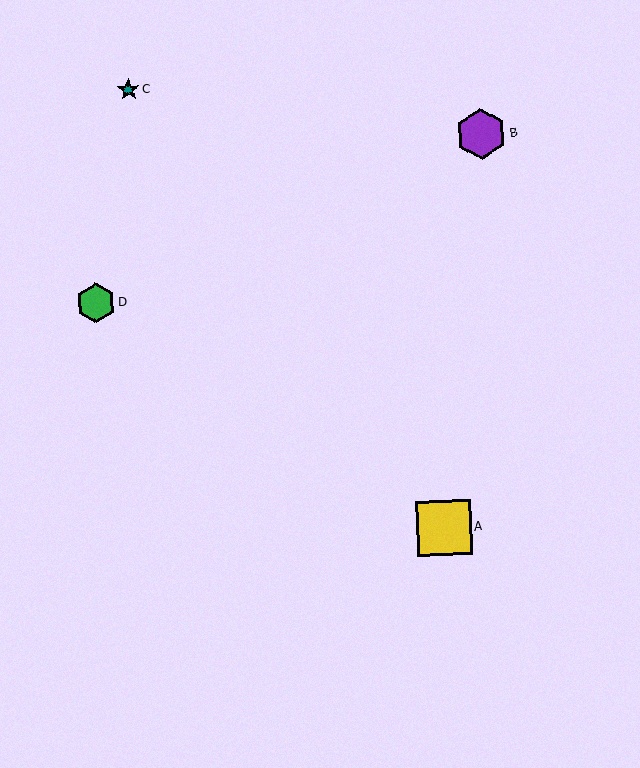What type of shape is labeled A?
Shape A is a yellow square.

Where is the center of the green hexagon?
The center of the green hexagon is at (96, 303).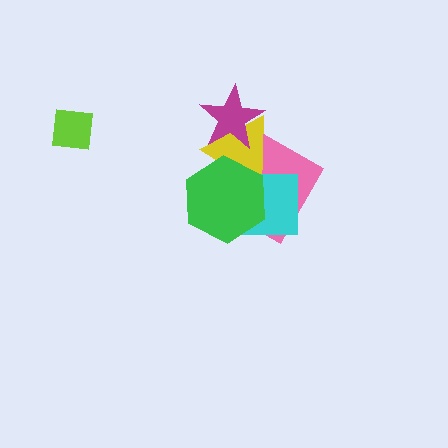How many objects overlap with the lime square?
0 objects overlap with the lime square.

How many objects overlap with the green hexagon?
3 objects overlap with the green hexagon.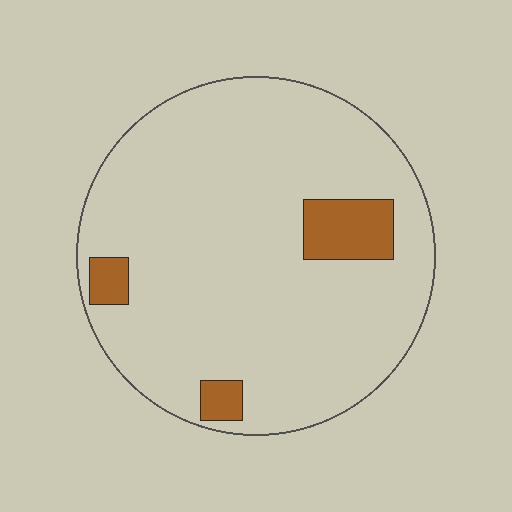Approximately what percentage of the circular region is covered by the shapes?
Approximately 10%.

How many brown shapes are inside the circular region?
3.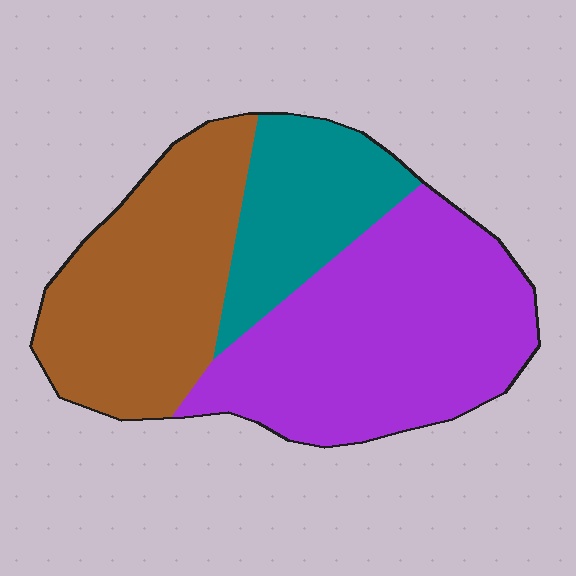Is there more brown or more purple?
Purple.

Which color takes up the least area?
Teal, at roughly 20%.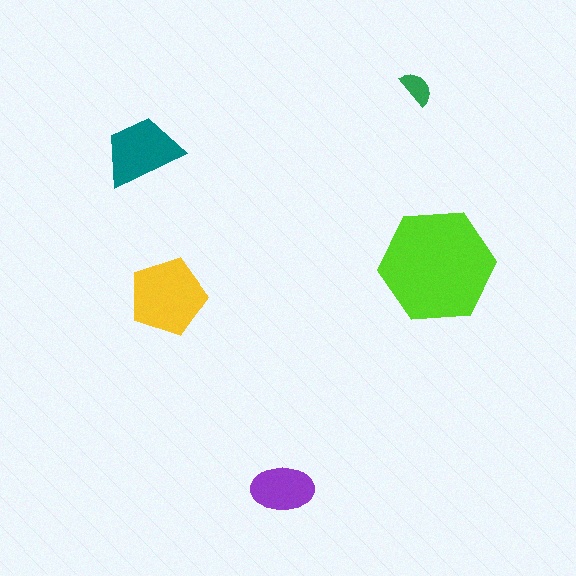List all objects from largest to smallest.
The lime hexagon, the yellow pentagon, the teal trapezoid, the purple ellipse, the green semicircle.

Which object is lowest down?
The purple ellipse is bottommost.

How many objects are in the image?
There are 5 objects in the image.